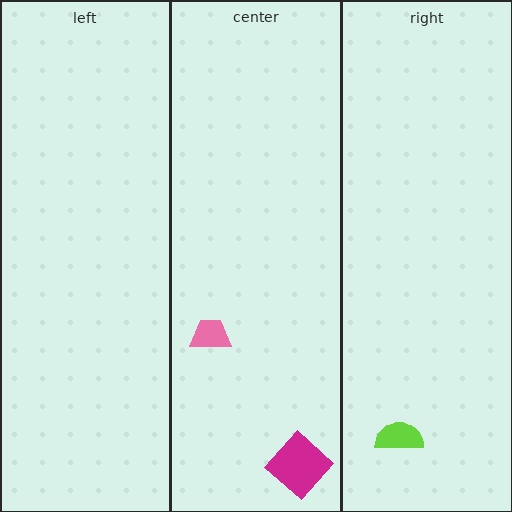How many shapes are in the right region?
1.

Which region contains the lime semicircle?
The right region.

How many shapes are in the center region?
2.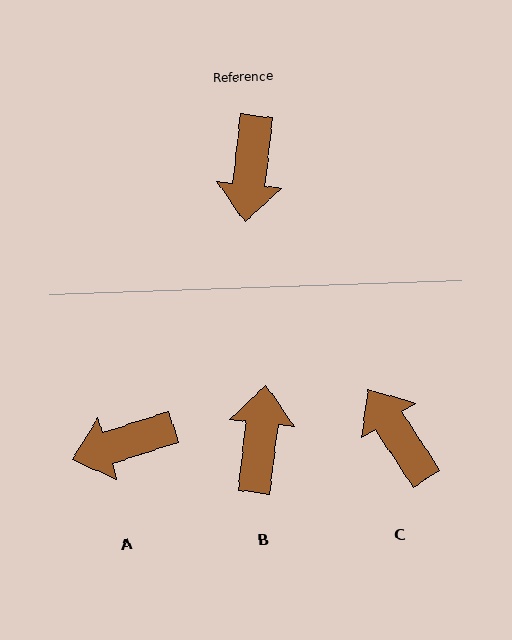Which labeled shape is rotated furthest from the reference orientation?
B, about 180 degrees away.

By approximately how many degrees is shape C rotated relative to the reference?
Approximately 141 degrees clockwise.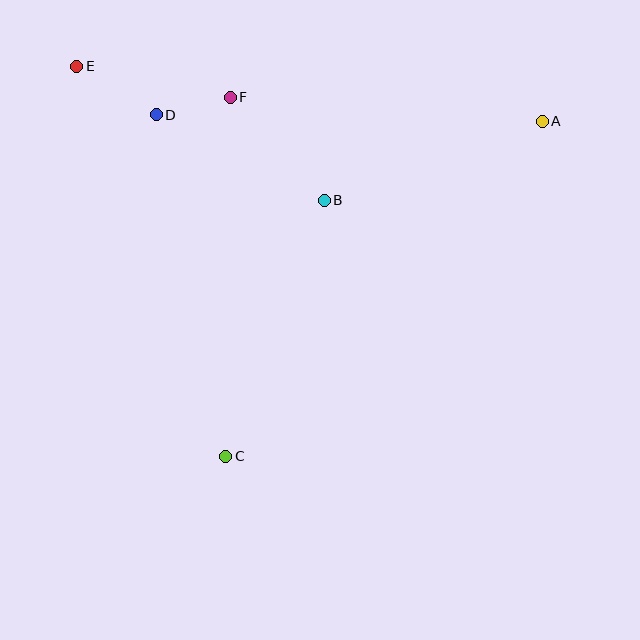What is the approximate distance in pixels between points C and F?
The distance between C and F is approximately 359 pixels.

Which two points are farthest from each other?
Points A and E are farthest from each other.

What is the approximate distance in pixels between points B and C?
The distance between B and C is approximately 274 pixels.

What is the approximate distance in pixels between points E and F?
The distance between E and F is approximately 157 pixels.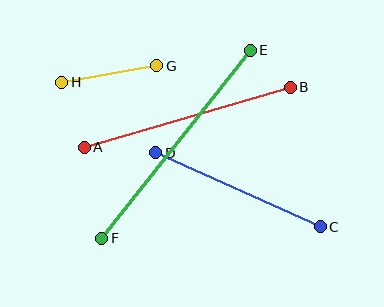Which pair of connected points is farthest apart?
Points E and F are farthest apart.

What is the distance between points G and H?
The distance is approximately 97 pixels.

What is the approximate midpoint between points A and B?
The midpoint is at approximately (187, 117) pixels.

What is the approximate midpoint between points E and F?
The midpoint is at approximately (176, 144) pixels.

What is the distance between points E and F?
The distance is approximately 240 pixels.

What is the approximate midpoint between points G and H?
The midpoint is at approximately (109, 74) pixels.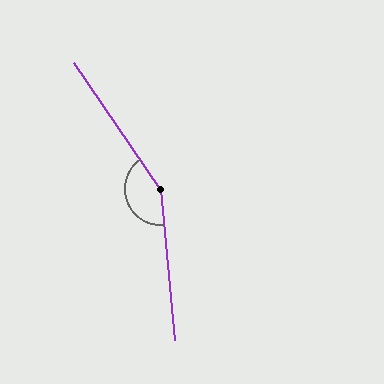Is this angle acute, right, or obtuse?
It is obtuse.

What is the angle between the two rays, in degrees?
Approximately 151 degrees.